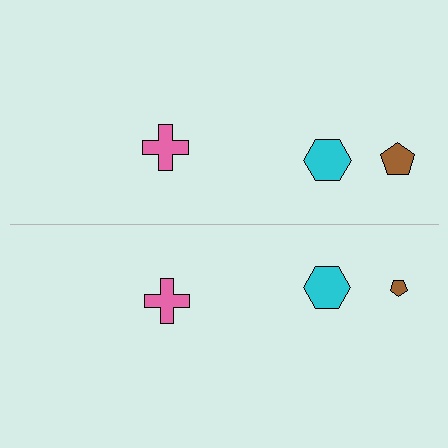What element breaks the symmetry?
The brown pentagon on the bottom side has a different size than its mirror counterpart.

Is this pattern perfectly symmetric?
No, the pattern is not perfectly symmetric. The brown pentagon on the bottom side has a different size than its mirror counterpart.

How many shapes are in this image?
There are 6 shapes in this image.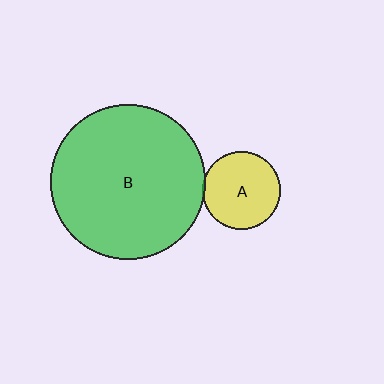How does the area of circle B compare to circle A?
Approximately 3.9 times.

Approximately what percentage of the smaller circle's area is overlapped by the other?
Approximately 5%.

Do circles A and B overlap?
Yes.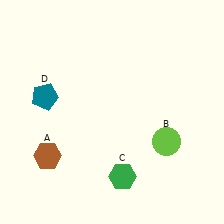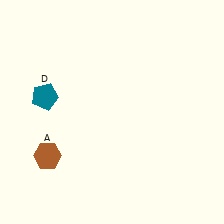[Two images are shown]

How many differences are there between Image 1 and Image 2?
There are 2 differences between the two images.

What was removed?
The lime circle (B), the green hexagon (C) were removed in Image 2.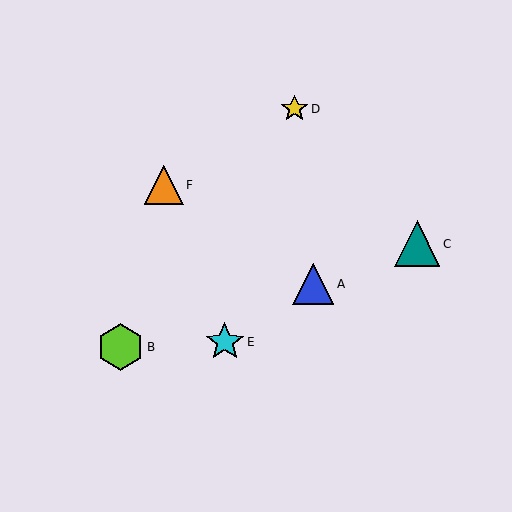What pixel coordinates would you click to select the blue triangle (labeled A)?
Click at (313, 284) to select the blue triangle A.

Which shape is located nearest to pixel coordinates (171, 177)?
The orange triangle (labeled F) at (164, 185) is nearest to that location.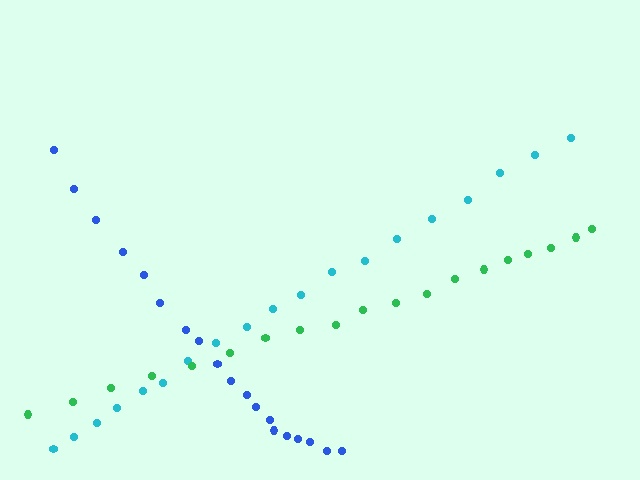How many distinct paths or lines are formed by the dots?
There are 3 distinct paths.